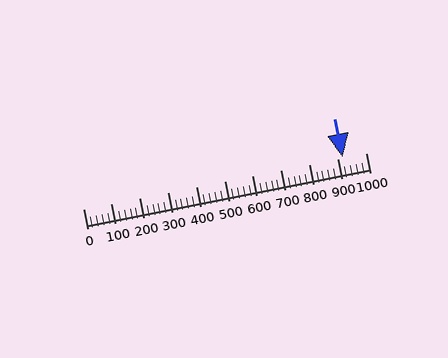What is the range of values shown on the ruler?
The ruler shows values from 0 to 1000.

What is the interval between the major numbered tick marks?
The major tick marks are spaced 100 units apart.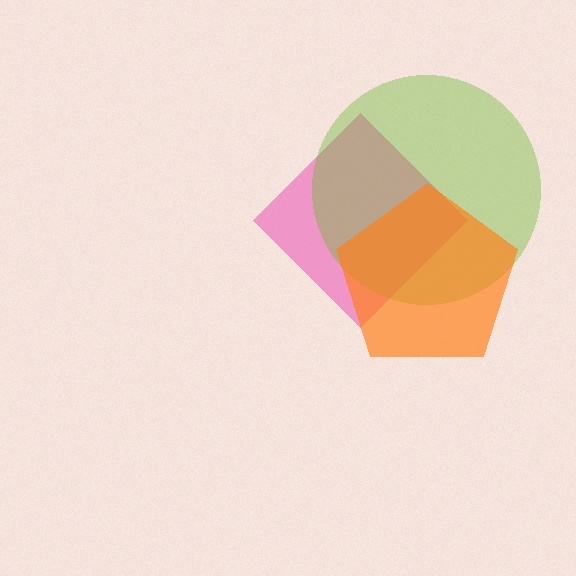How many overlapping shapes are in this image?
There are 3 overlapping shapes in the image.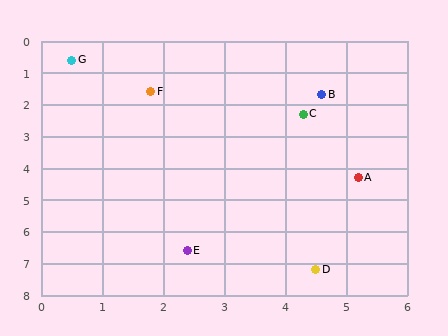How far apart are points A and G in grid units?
Points A and G are about 6.0 grid units apart.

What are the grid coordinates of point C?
Point C is at approximately (4.3, 2.3).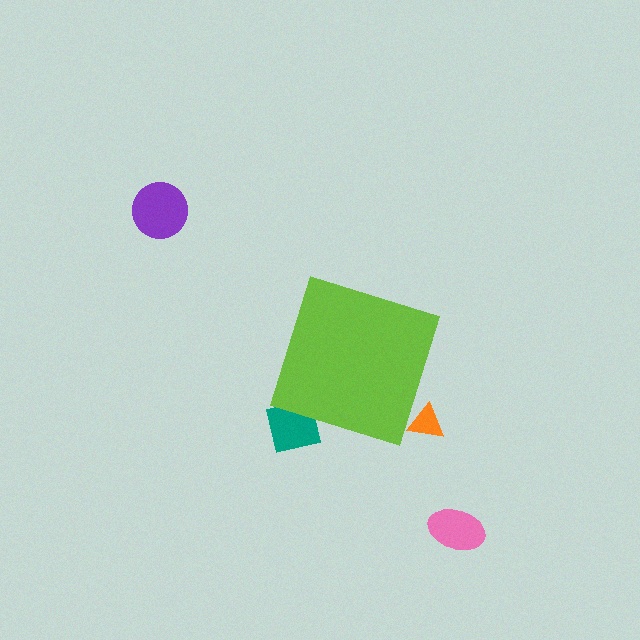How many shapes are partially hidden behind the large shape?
2 shapes are partially hidden.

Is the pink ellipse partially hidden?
No, the pink ellipse is fully visible.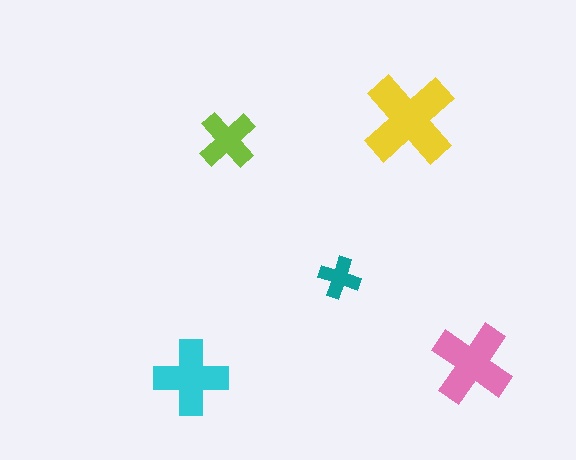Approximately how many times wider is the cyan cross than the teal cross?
About 2 times wider.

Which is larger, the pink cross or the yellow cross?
The yellow one.